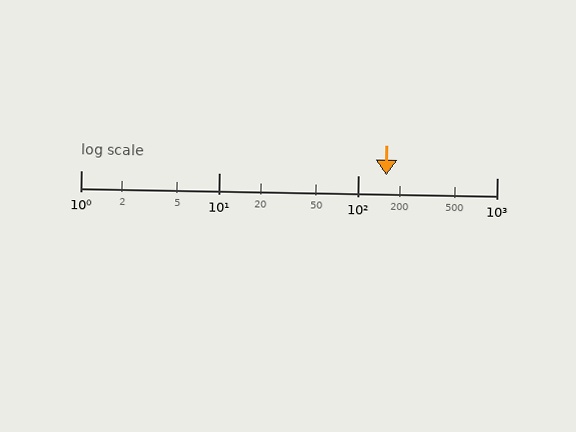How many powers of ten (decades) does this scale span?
The scale spans 3 decades, from 1 to 1000.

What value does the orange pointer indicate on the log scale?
The pointer indicates approximately 160.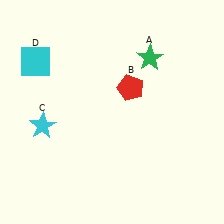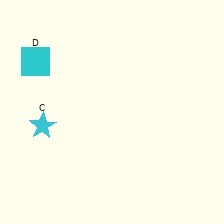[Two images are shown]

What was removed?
The green star (A), the red pentagon (B) were removed in Image 2.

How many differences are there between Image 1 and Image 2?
There are 2 differences between the two images.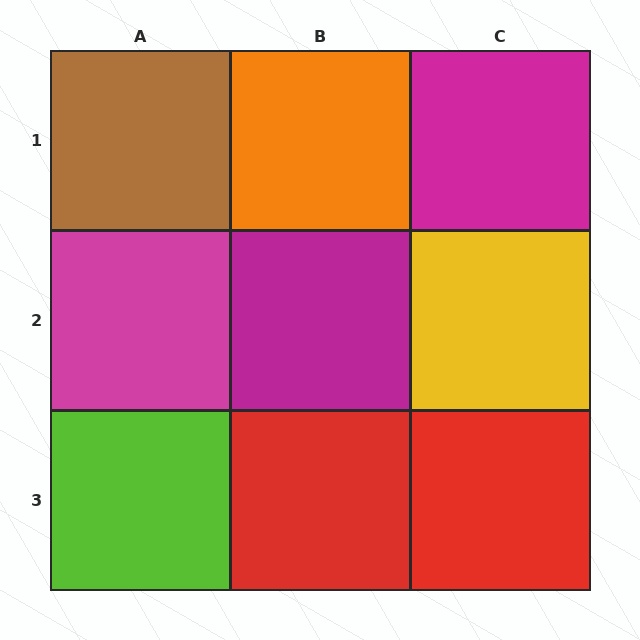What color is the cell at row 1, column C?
Magenta.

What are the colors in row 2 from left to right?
Magenta, magenta, yellow.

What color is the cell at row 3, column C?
Red.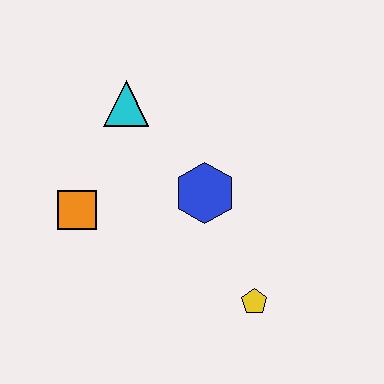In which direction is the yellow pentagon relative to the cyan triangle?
The yellow pentagon is below the cyan triangle.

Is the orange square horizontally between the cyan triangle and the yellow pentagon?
No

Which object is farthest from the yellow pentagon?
The cyan triangle is farthest from the yellow pentagon.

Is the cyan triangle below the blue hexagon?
No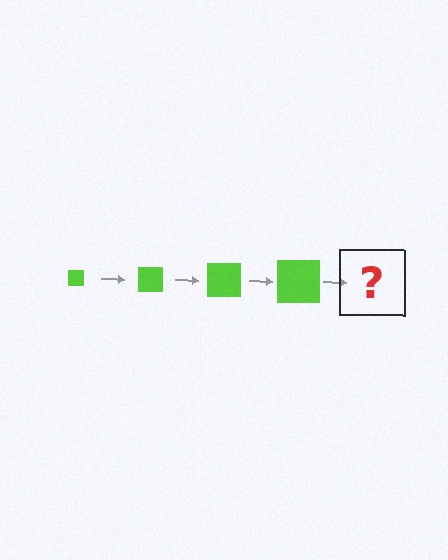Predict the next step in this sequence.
The next step is a lime square, larger than the previous one.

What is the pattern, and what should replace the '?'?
The pattern is that the square gets progressively larger each step. The '?' should be a lime square, larger than the previous one.